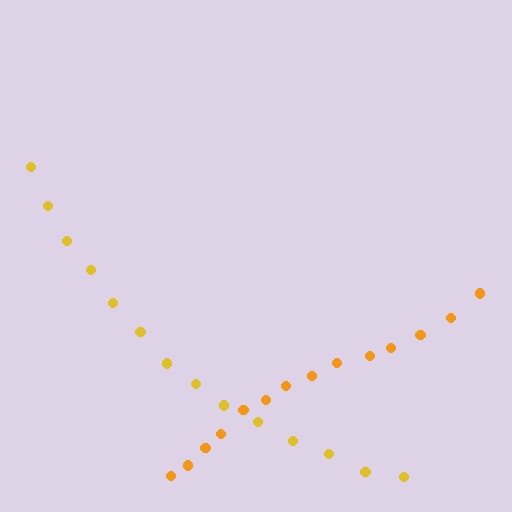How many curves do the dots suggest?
There are 2 distinct paths.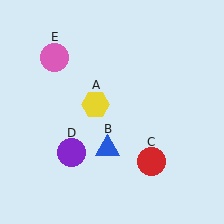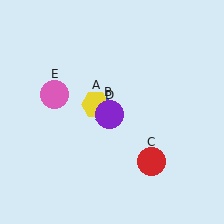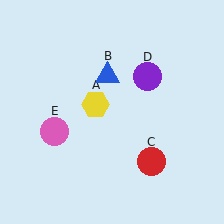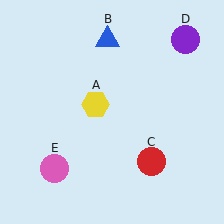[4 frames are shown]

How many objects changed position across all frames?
3 objects changed position: blue triangle (object B), purple circle (object D), pink circle (object E).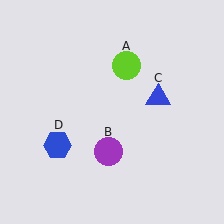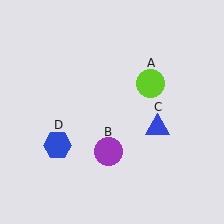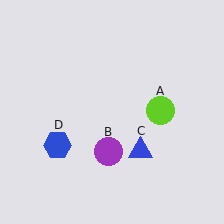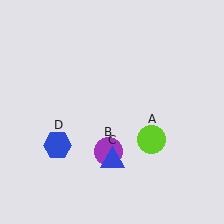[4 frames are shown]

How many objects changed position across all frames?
2 objects changed position: lime circle (object A), blue triangle (object C).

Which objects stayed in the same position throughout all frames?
Purple circle (object B) and blue hexagon (object D) remained stationary.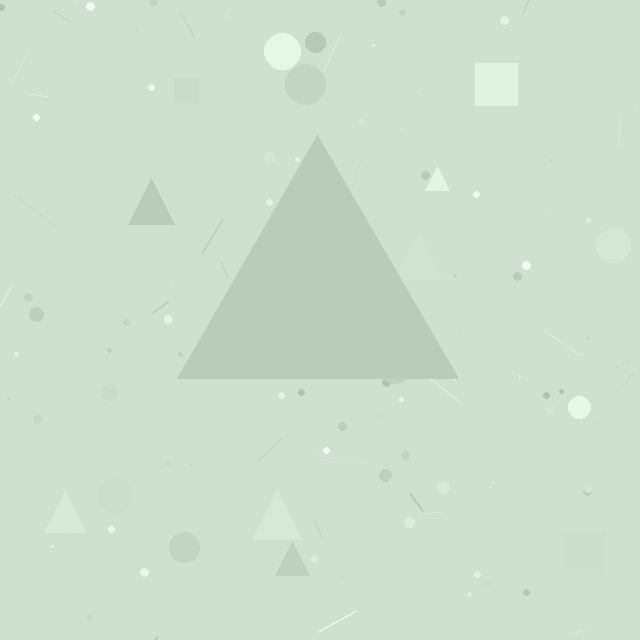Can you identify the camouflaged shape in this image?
The camouflaged shape is a triangle.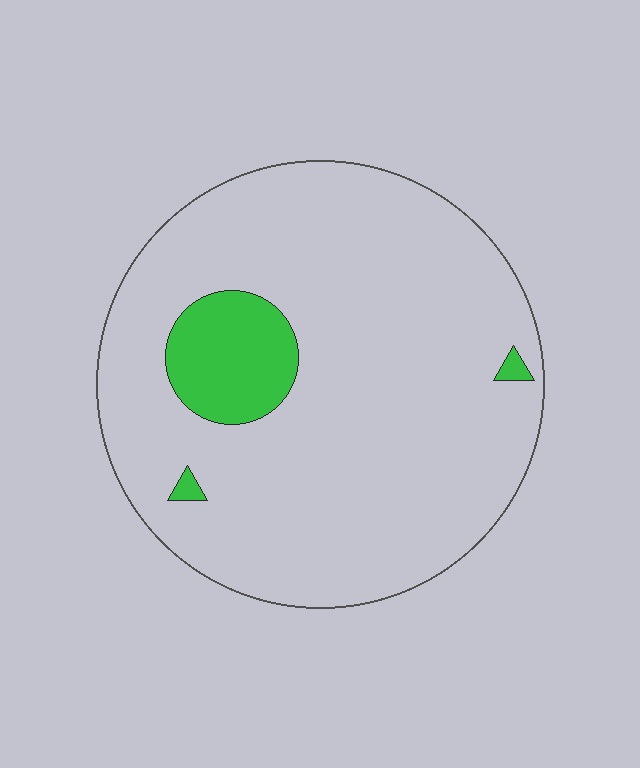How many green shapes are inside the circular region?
3.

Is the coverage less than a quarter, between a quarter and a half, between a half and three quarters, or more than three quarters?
Less than a quarter.